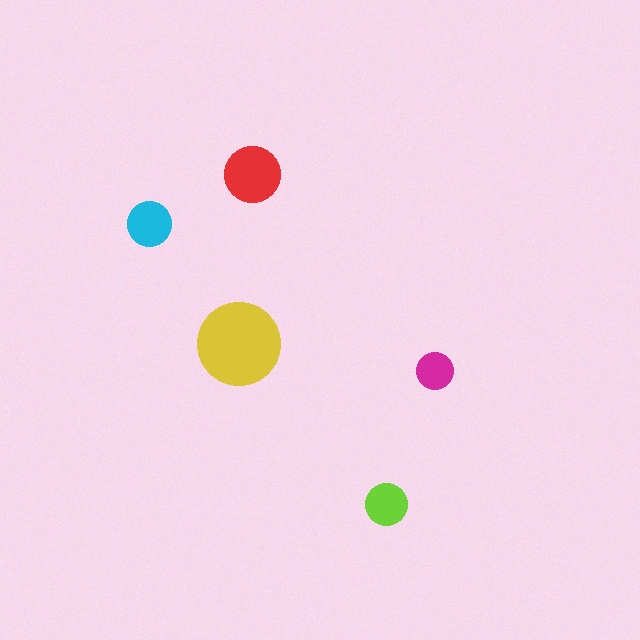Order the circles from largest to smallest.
the yellow one, the red one, the cyan one, the lime one, the magenta one.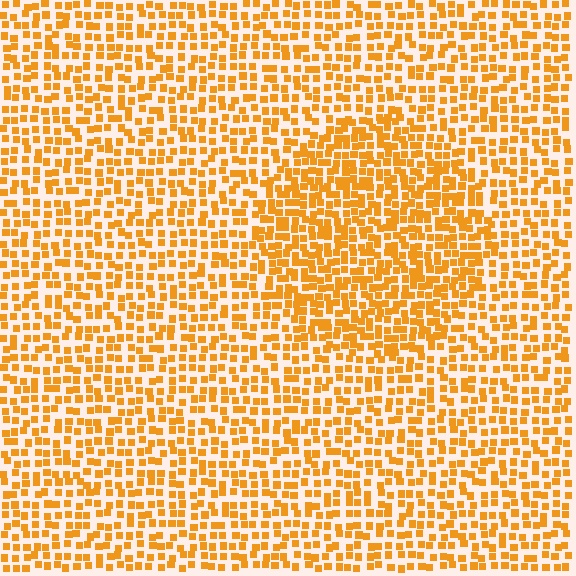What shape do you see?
I see a circle.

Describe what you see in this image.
The image contains small orange elements arranged at two different densities. A circle-shaped region is visible where the elements are more densely packed than the surrounding area.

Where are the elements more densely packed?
The elements are more densely packed inside the circle boundary.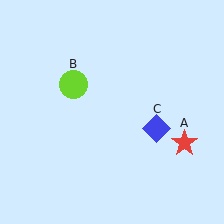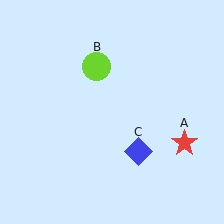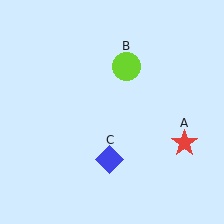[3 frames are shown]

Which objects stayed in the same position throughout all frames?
Red star (object A) remained stationary.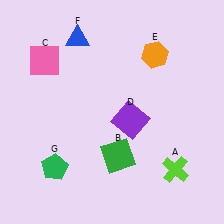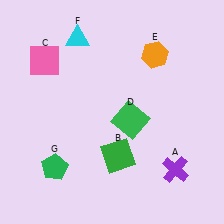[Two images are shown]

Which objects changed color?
A changed from lime to purple. D changed from purple to green. F changed from blue to cyan.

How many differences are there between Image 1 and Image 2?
There are 3 differences between the two images.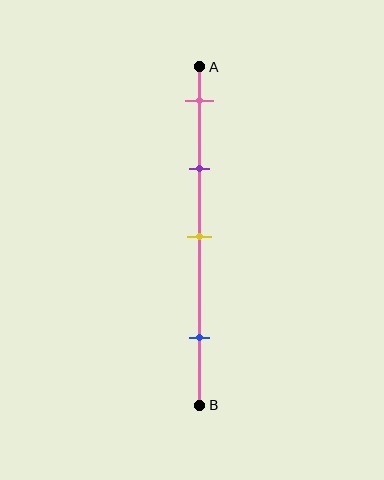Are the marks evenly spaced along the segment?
No, the marks are not evenly spaced.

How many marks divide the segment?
There are 4 marks dividing the segment.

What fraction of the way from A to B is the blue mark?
The blue mark is approximately 80% (0.8) of the way from A to B.